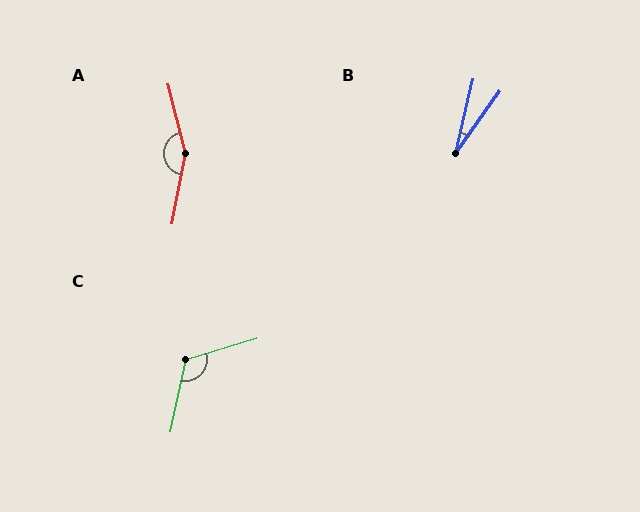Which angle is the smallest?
B, at approximately 22 degrees.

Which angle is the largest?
A, at approximately 155 degrees.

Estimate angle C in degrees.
Approximately 119 degrees.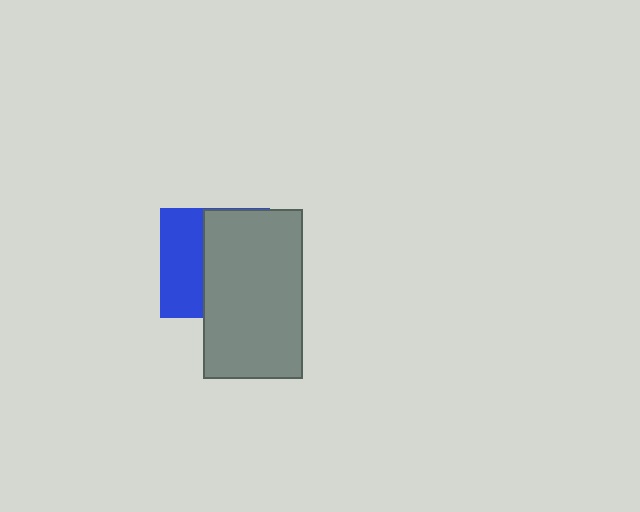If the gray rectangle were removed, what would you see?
You would see the complete blue square.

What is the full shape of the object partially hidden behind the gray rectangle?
The partially hidden object is a blue square.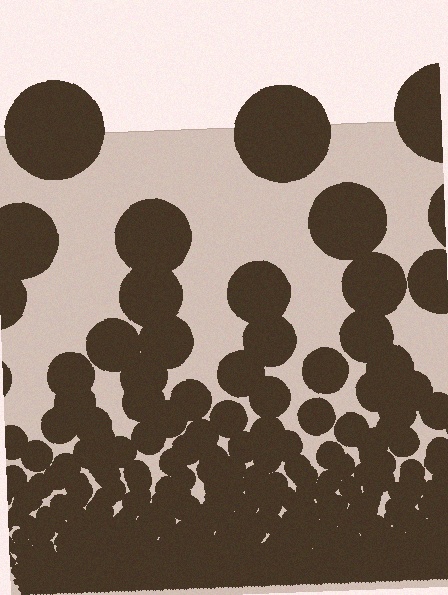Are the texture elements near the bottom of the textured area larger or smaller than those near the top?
Smaller. The gradient is inverted — elements near the bottom are smaller and denser.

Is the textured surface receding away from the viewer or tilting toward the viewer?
The surface appears to tilt toward the viewer. Texture elements get larger and sparser toward the top.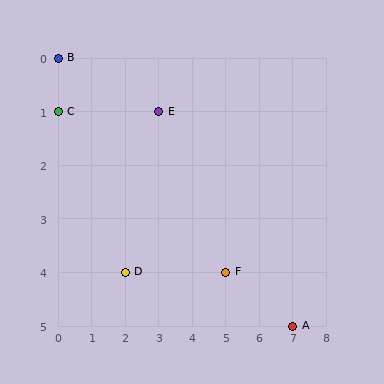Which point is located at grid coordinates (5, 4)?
Point F is at (5, 4).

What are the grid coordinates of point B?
Point B is at grid coordinates (0, 0).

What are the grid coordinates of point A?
Point A is at grid coordinates (7, 5).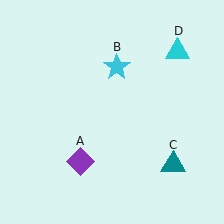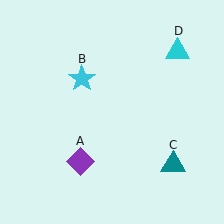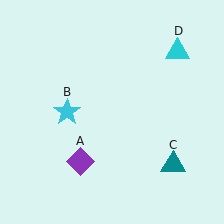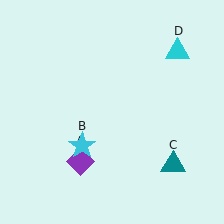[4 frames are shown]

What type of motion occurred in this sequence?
The cyan star (object B) rotated counterclockwise around the center of the scene.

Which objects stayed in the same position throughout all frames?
Purple diamond (object A) and teal triangle (object C) and cyan triangle (object D) remained stationary.